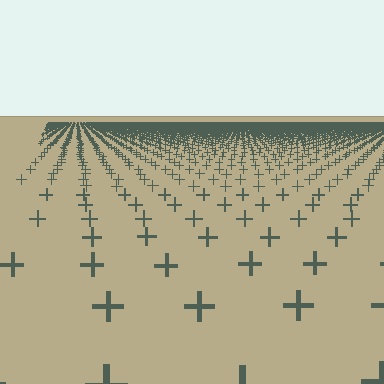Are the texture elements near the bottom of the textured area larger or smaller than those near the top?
Larger. Near the bottom, elements are closer to the viewer and appear at a bigger on-screen size.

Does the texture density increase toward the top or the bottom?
Density increases toward the top.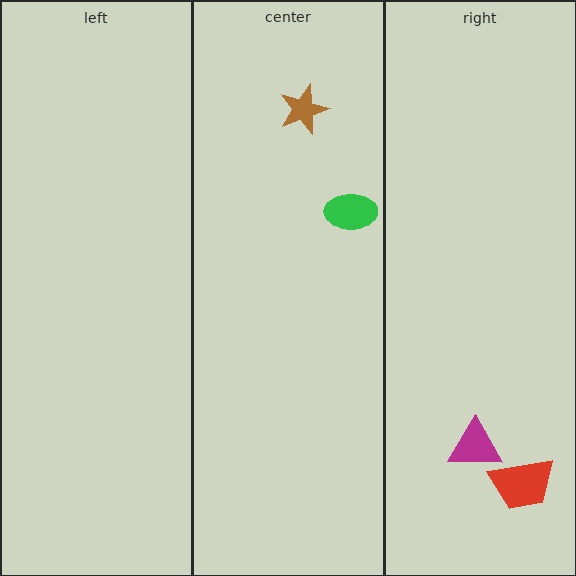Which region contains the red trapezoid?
The right region.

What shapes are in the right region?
The magenta triangle, the red trapezoid.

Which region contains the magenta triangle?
The right region.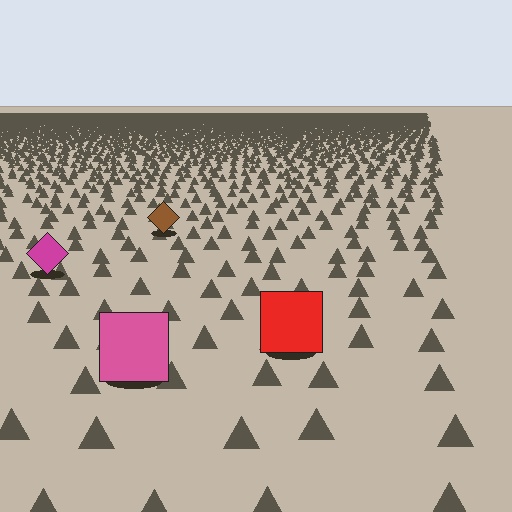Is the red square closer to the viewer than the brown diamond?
Yes. The red square is closer — you can tell from the texture gradient: the ground texture is coarser near it.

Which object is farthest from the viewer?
The brown diamond is farthest from the viewer. It appears smaller and the ground texture around it is denser.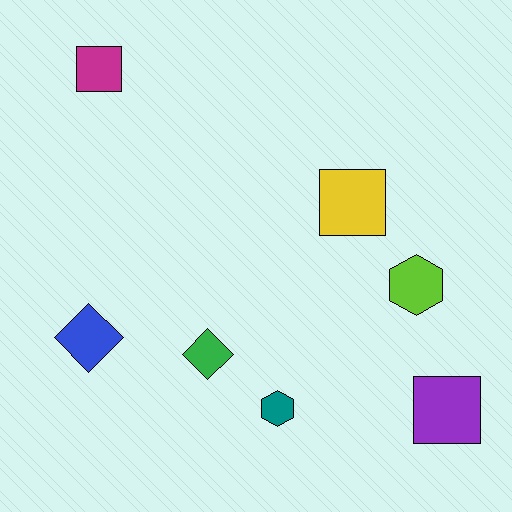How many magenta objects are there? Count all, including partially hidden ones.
There is 1 magenta object.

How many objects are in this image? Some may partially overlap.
There are 7 objects.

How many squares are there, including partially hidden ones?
There are 3 squares.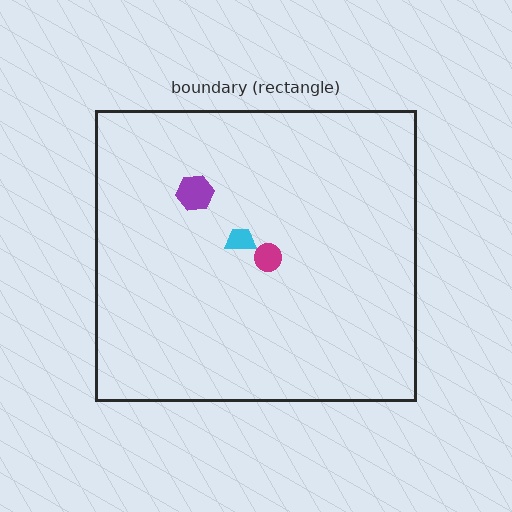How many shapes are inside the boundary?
3 inside, 0 outside.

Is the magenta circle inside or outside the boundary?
Inside.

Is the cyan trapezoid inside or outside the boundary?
Inside.